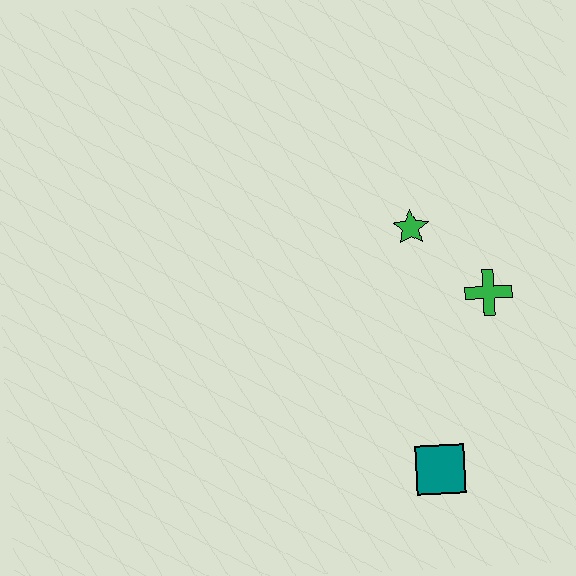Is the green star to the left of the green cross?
Yes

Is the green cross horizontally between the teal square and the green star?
No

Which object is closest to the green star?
The green cross is closest to the green star.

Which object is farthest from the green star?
The teal square is farthest from the green star.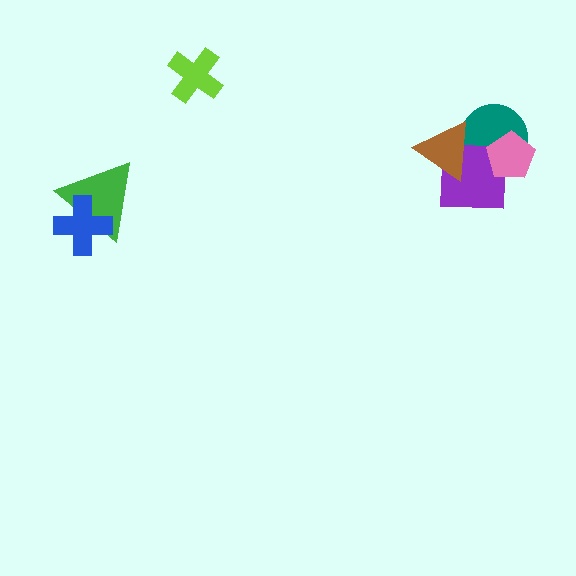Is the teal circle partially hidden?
Yes, it is partially covered by another shape.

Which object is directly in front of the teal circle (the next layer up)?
The purple square is directly in front of the teal circle.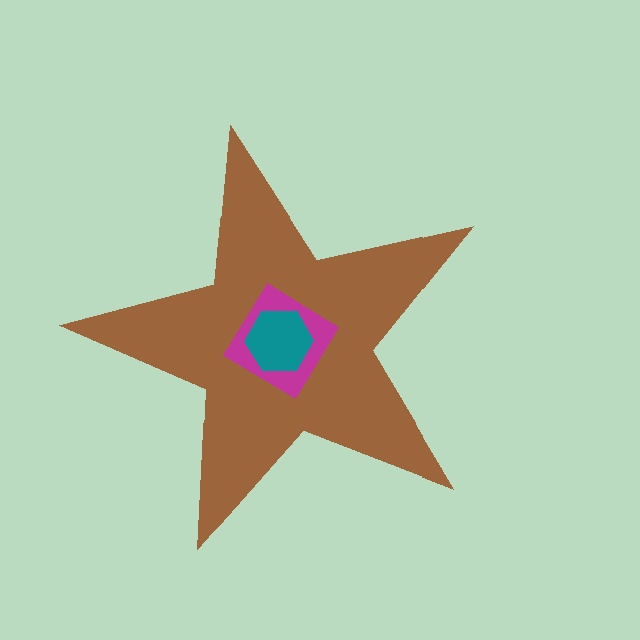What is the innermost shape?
The teal hexagon.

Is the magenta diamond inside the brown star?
Yes.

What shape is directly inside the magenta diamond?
The teal hexagon.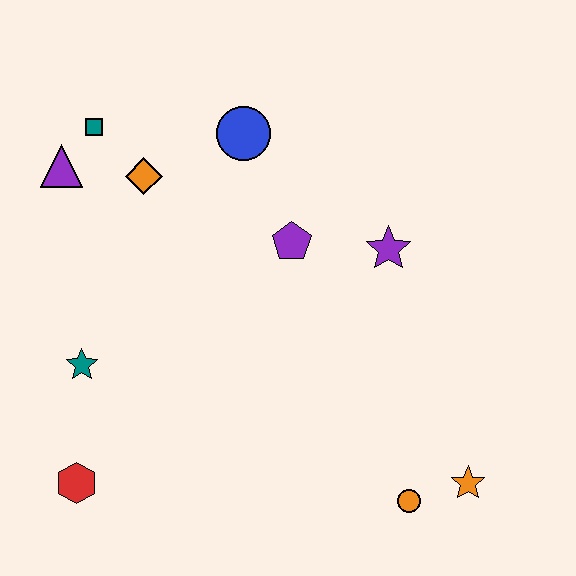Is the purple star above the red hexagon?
Yes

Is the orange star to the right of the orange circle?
Yes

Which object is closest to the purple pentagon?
The purple star is closest to the purple pentagon.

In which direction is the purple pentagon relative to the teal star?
The purple pentagon is to the right of the teal star.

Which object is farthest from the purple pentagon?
The red hexagon is farthest from the purple pentagon.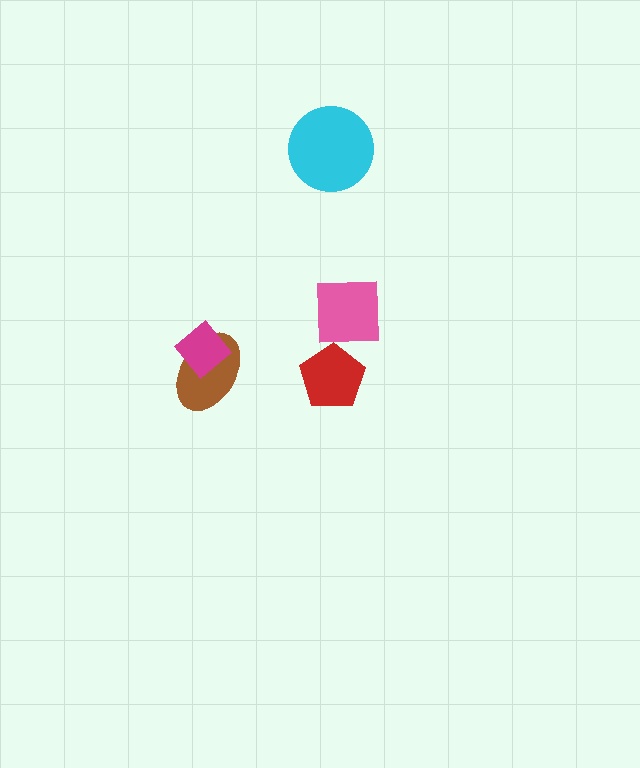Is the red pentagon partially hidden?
No, no other shape covers it.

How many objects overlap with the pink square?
0 objects overlap with the pink square.